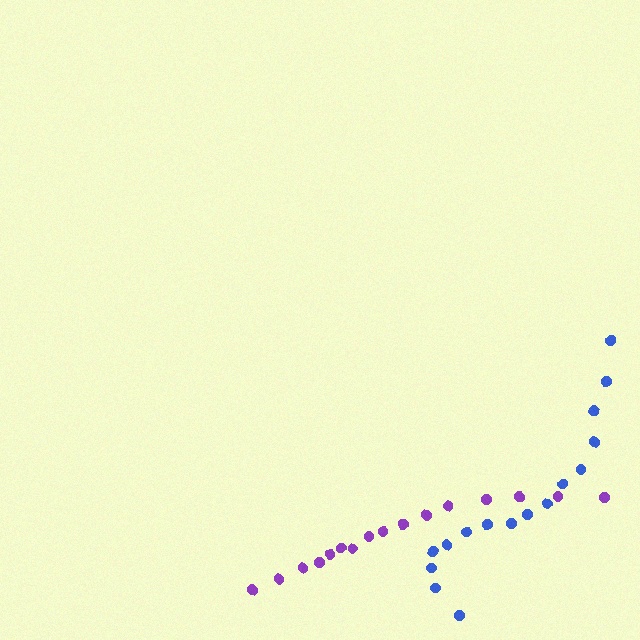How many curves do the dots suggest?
There are 2 distinct paths.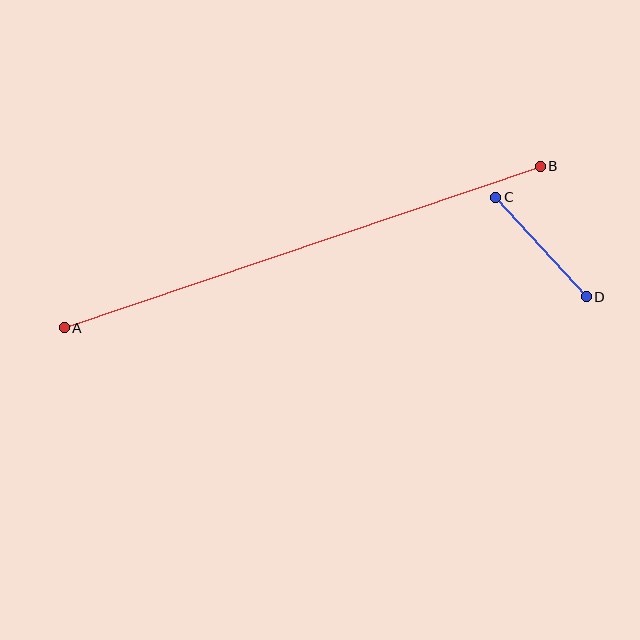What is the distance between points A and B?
The distance is approximately 503 pixels.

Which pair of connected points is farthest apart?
Points A and B are farthest apart.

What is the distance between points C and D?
The distance is approximately 135 pixels.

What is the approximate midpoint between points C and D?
The midpoint is at approximately (541, 247) pixels.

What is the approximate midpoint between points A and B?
The midpoint is at approximately (302, 247) pixels.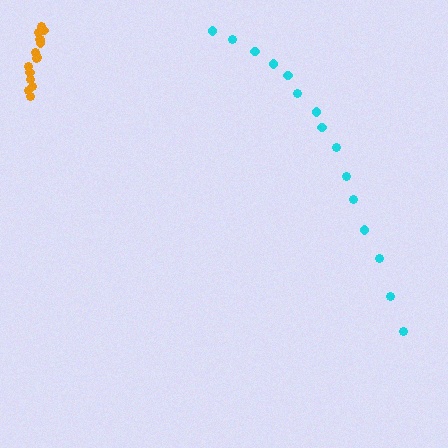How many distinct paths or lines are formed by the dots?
There are 2 distinct paths.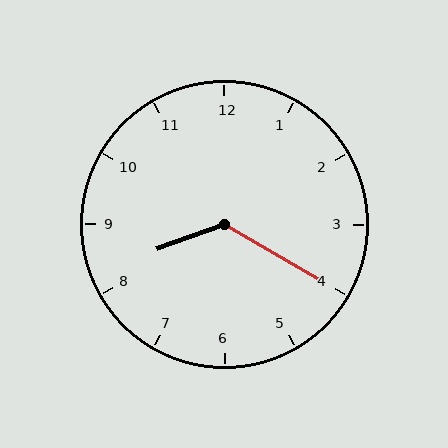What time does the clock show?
8:20.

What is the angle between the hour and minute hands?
Approximately 130 degrees.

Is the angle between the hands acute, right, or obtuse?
It is obtuse.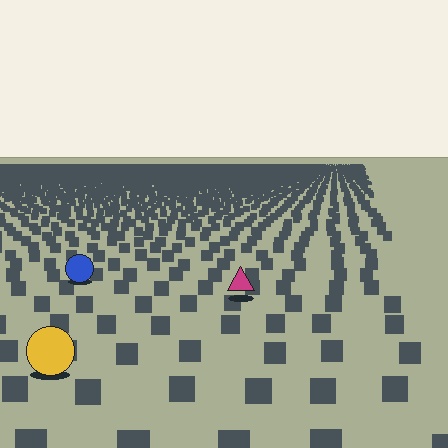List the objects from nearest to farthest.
From nearest to farthest: the yellow circle, the magenta triangle, the blue circle.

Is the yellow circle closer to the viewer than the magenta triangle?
Yes. The yellow circle is closer — you can tell from the texture gradient: the ground texture is coarser near it.